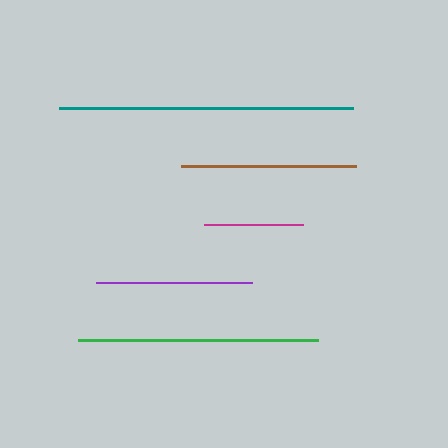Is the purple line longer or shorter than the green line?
The green line is longer than the purple line.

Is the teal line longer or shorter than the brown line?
The teal line is longer than the brown line.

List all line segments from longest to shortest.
From longest to shortest: teal, green, brown, purple, magenta.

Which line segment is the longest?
The teal line is the longest at approximately 295 pixels.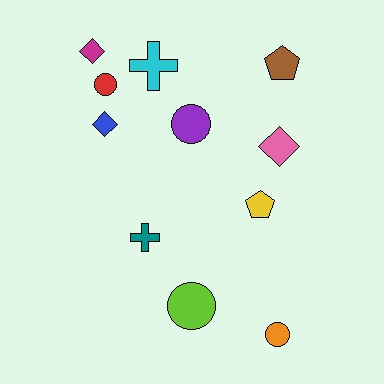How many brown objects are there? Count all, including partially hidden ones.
There is 1 brown object.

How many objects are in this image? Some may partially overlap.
There are 11 objects.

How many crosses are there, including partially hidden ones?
There are 2 crosses.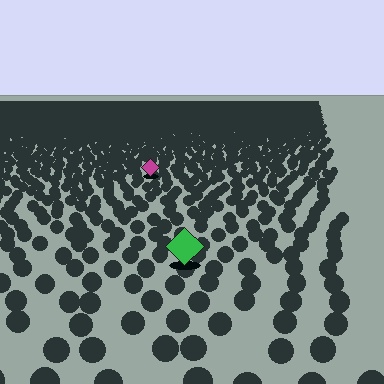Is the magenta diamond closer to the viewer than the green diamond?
No. The green diamond is closer — you can tell from the texture gradient: the ground texture is coarser near it.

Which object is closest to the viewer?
The green diamond is closest. The texture marks near it are larger and more spread out.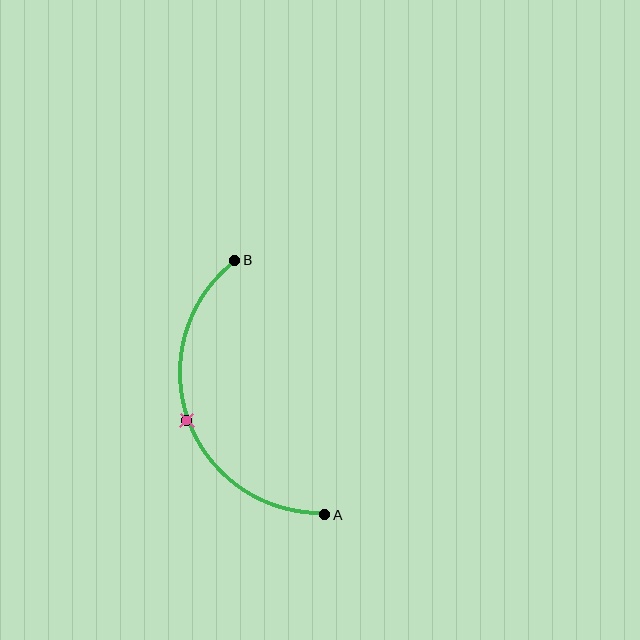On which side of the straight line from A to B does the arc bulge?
The arc bulges to the left of the straight line connecting A and B.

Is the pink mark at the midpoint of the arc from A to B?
Yes. The pink mark lies on the arc at equal arc-length from both A and B — it is the arc midpoint.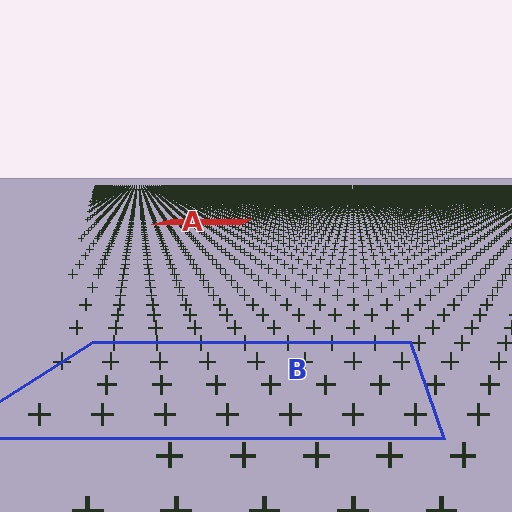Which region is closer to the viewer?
Region B is closer. The texture elements there are larger and more spread out.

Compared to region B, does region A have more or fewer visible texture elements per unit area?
Region A has more texture elements per unit area — they are packed more densely because it is farther away.